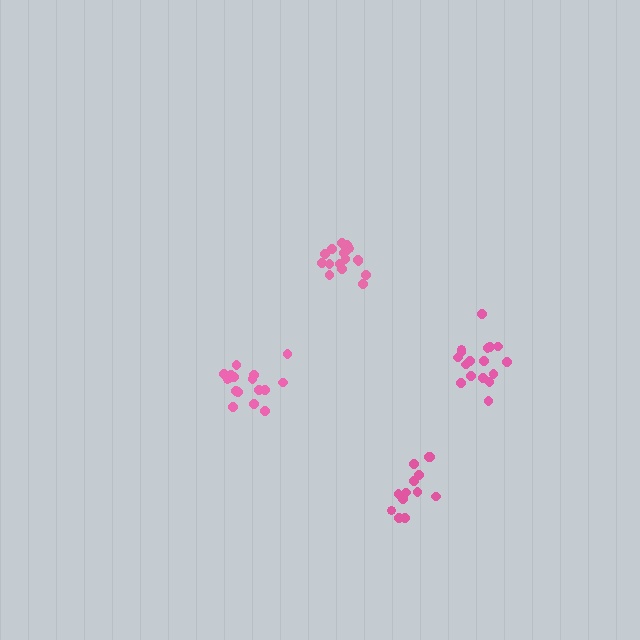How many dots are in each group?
Group 1: 17 dots, Group 2: 18 dots, Group 3: 13 dots, Group 4: 18 dots (66 total).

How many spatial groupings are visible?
There are 4 spatial groupings.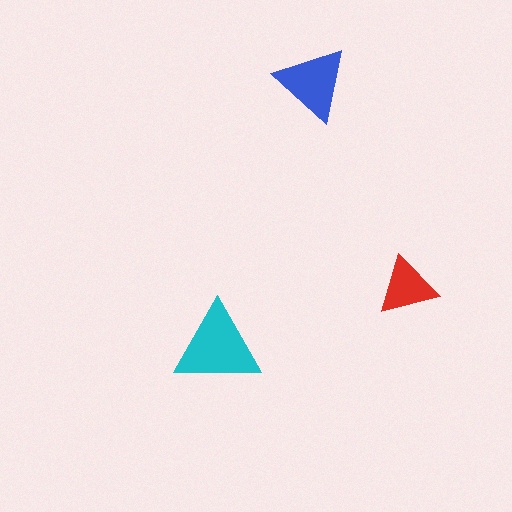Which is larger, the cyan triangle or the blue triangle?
The cyan one.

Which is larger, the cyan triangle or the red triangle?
The cyan one.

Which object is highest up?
The blue triangle is topmost.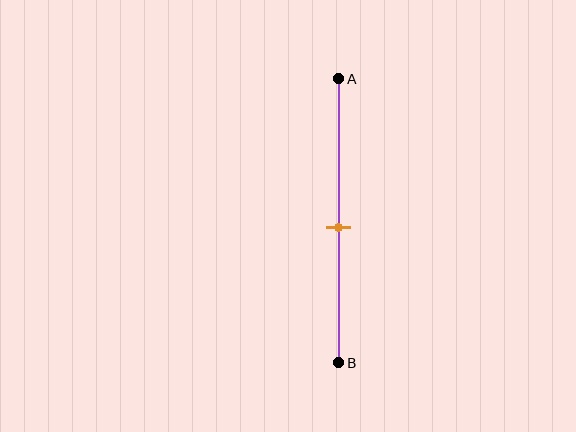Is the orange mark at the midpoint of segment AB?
Yes, the mark is approximately at the midpoint.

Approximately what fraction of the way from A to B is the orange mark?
The orange mark is approximately 50% of the way from A to B.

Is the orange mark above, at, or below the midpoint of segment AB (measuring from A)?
The orange mark is approximately at the midpoint of segment AB.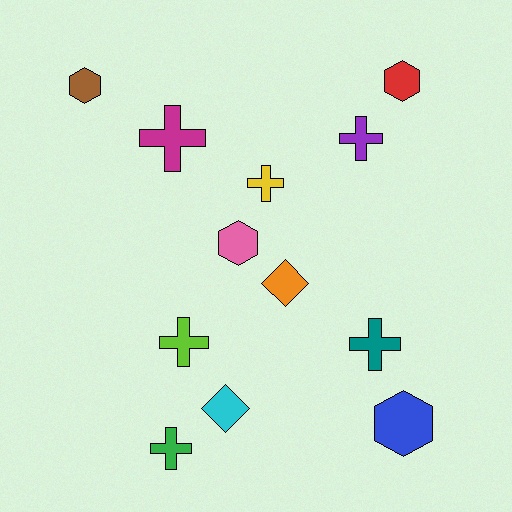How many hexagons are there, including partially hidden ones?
There are 4 hexagons.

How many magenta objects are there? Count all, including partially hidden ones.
There is 1 magenta object.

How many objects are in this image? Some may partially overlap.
There are 12 objects.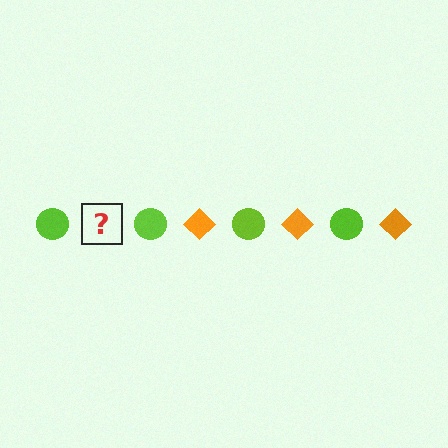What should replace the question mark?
The question mark should be replaced with an orange diamond.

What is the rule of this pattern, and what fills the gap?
The rule is that the pattern alternates between lime circle and orange diamond. The gap should be filled with an orange diamond.